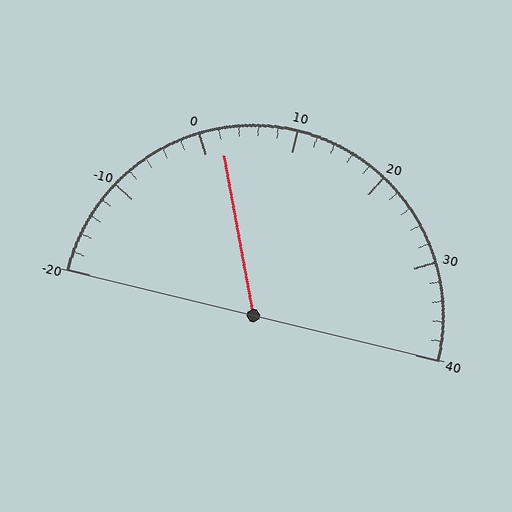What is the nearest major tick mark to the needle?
The nearest major tick mark is 0.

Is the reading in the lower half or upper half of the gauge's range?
The reading is in the lower half of the range (-20 to 40).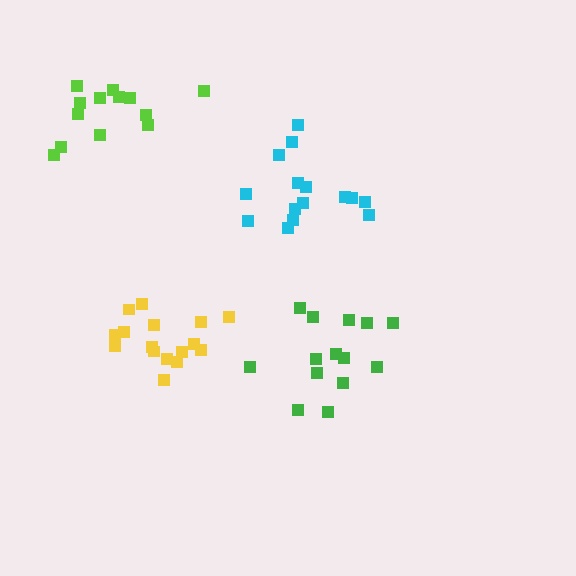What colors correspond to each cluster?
The clusters are colored: yellow, cyan, lime, green.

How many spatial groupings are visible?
There are 4 spatial groupings.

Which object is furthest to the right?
The green cluster is rightmost.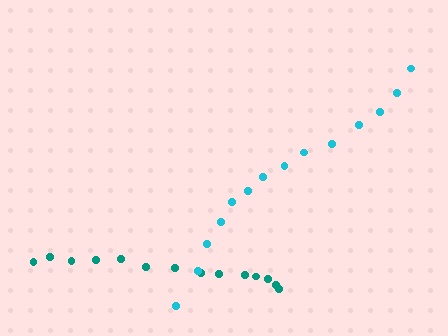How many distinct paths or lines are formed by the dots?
There are 2 distinct paths.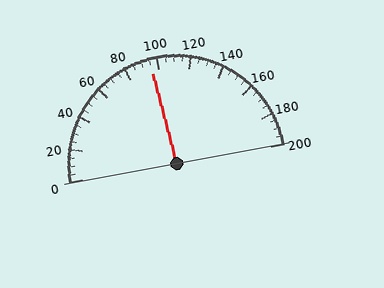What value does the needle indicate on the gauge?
The needle indicates approximately 95.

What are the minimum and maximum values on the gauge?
The gauge ranges from 0 to 200.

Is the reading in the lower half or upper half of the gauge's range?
The reading is in the lower half of the range (0 to 200).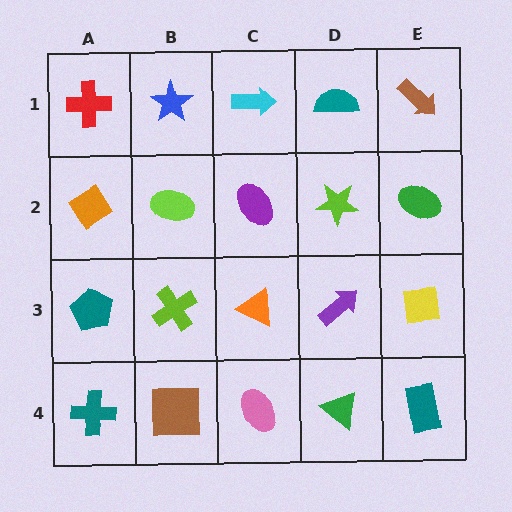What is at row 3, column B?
A lime cross.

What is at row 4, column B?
A brown square.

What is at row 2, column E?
A green ellipse.